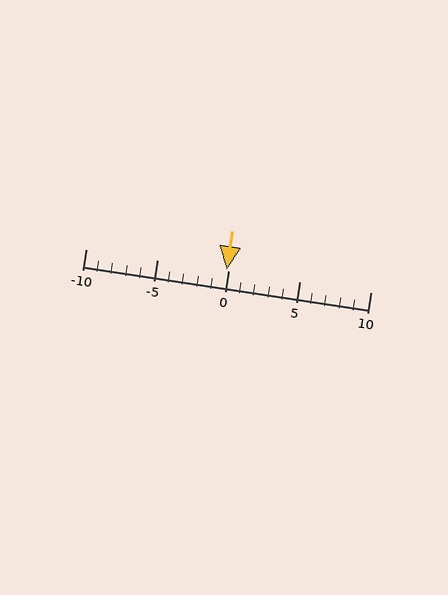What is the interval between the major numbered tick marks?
The major tick marks are spaced 5 units apart.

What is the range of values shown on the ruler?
The ruler shows values from -10 to 10.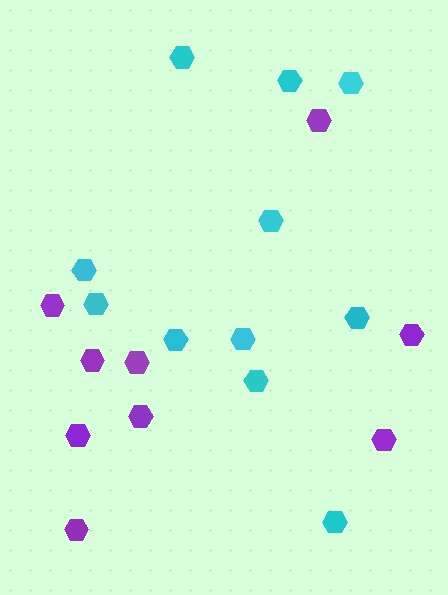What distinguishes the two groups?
There are 2 groups: one group of cyan hexagons (11) and one group of purple hexagons (9).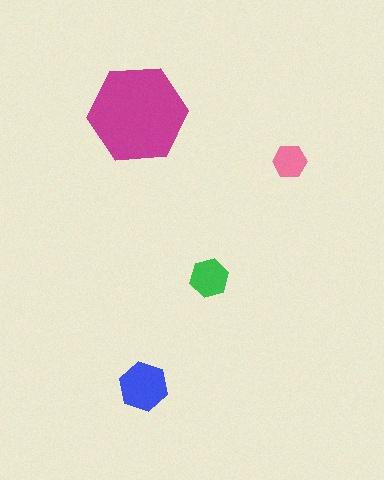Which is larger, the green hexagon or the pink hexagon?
The green one.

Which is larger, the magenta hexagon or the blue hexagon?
The magenta one.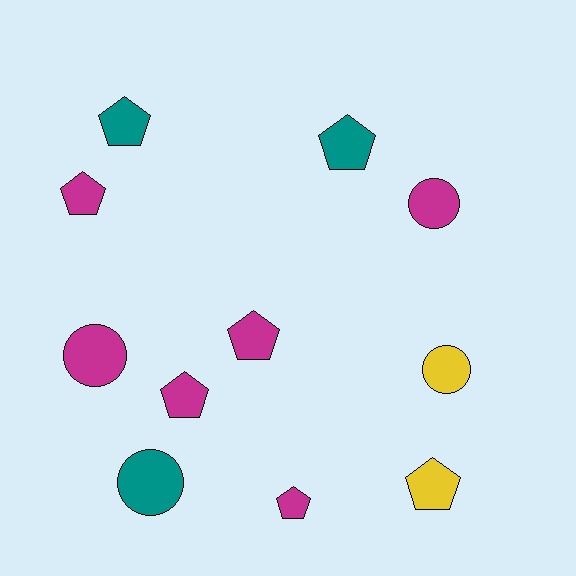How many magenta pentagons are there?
There are 4 magenta pentagons.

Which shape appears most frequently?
Pentagon, with 7 objects.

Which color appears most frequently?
Magenta, with 6 objects.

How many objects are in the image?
There are 11 objects.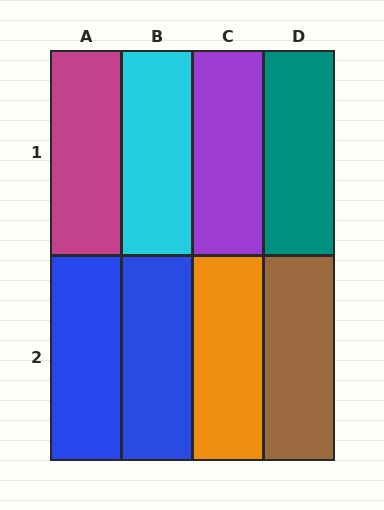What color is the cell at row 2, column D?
Brown.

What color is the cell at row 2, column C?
Orange.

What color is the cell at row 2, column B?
Blue.